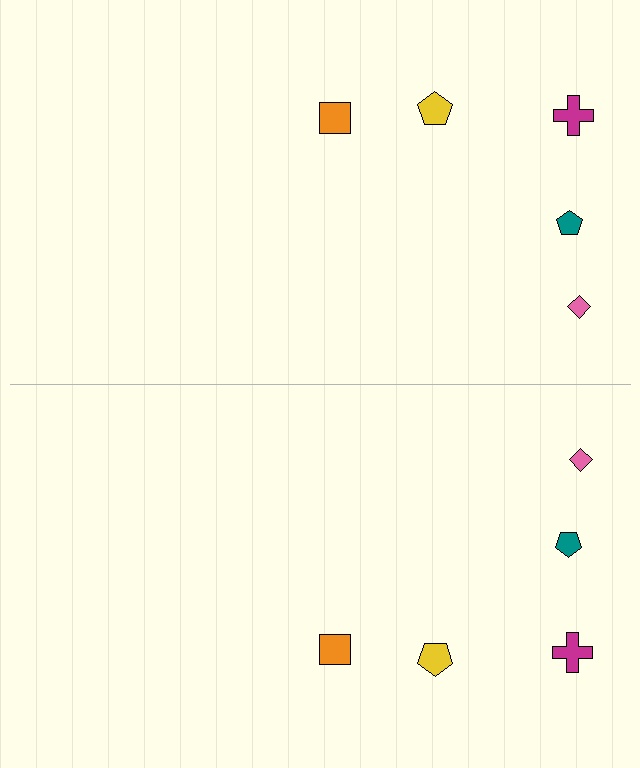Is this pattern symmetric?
Yes, this pattern has bilateral (reflection) symmetry.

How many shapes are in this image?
There are 10 shapes in this image.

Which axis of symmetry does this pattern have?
The pattern has a horizontal axis of symmetry running through the center of the image.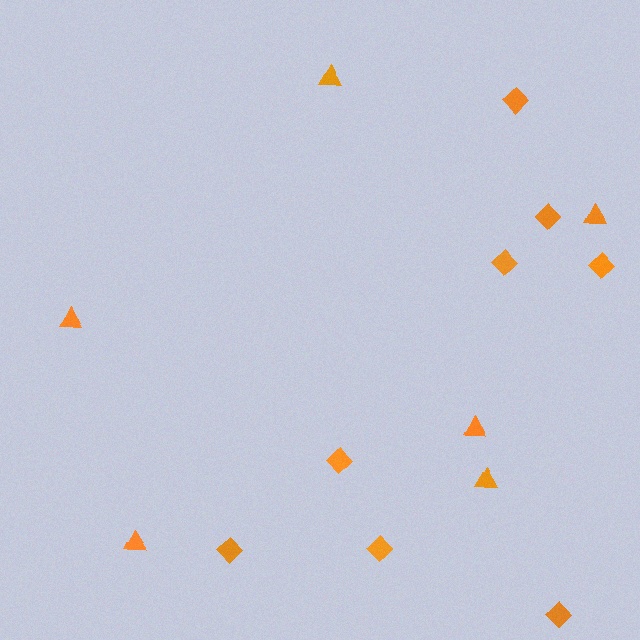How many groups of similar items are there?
There are 2 groups: one group of diamonds (8) and one group of triangles (6).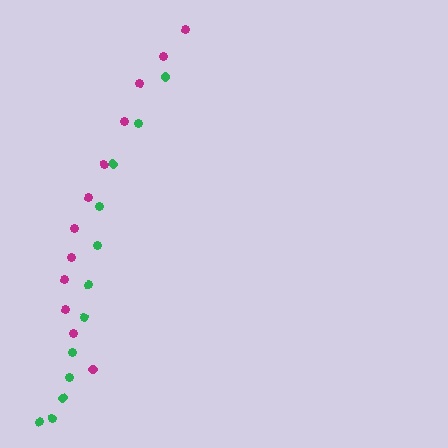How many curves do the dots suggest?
There are 2 distinct paths.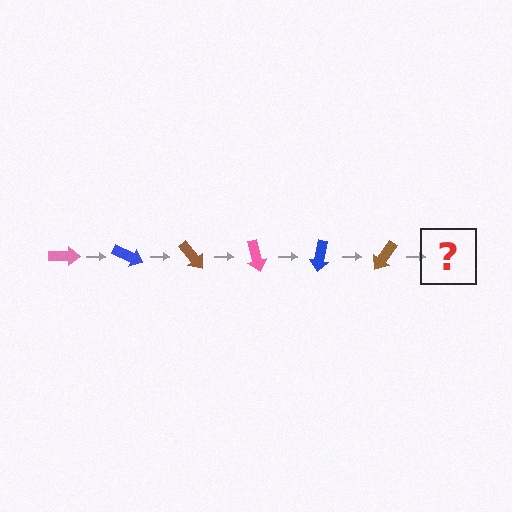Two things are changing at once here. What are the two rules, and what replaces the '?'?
The two rules are that it rotates 25 degrees each step and the color cycles through pink, blue, and brown. The '?' should be a pink arrow, rotated 150 degrees from the start.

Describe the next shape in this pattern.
It should be a pink arrow, rotated 150 degrees from the start.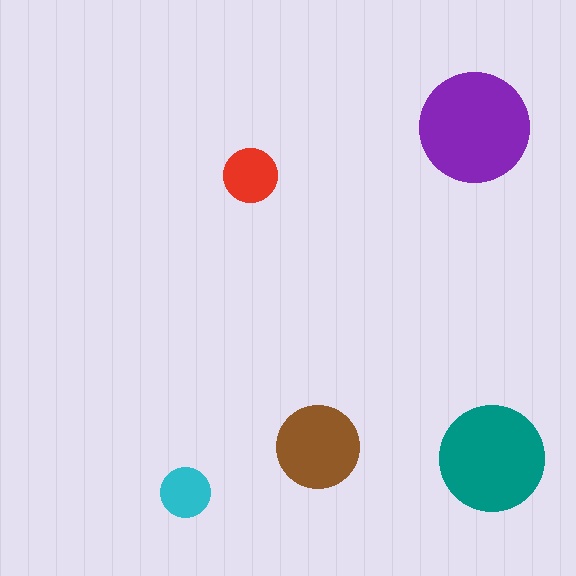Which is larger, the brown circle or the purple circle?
The purple one.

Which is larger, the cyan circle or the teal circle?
The teal one.